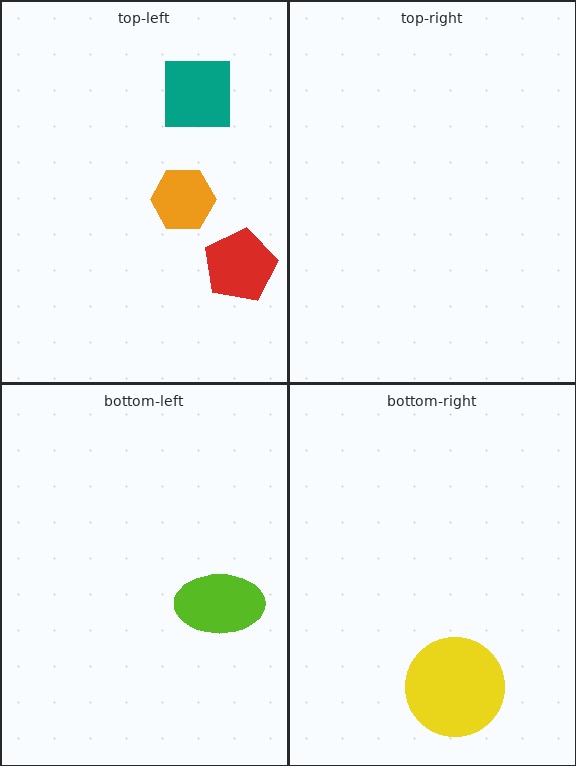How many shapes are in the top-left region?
3.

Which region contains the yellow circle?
The bottom-right region.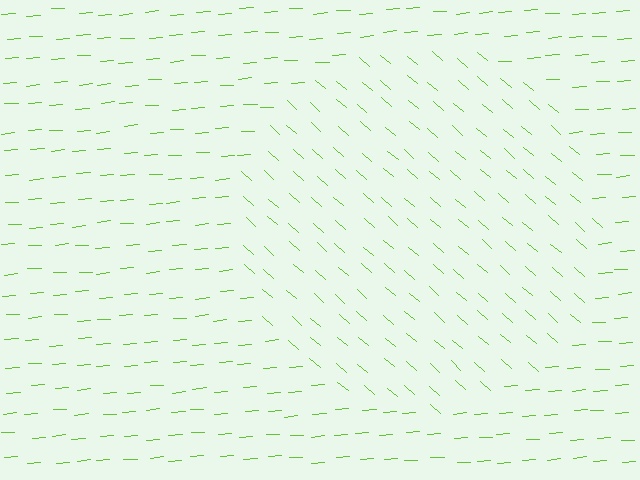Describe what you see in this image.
The image is filled with small lime line segments. A circle region in the image has lines oriented differently from the surrounding lines, creating a visible texture boundary.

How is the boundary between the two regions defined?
The boundary is defined purely by a change in line orientation (approximately 45 degrees difference). All lines are the same color and thickness.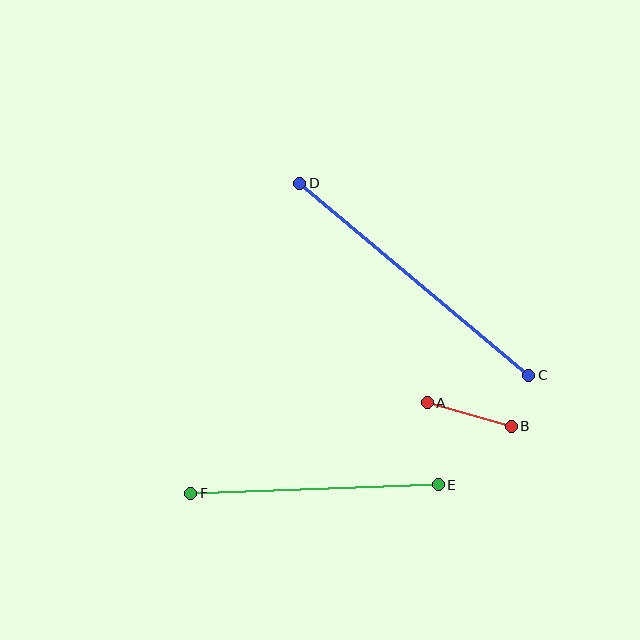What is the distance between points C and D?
The distance is approximately 299 pixels.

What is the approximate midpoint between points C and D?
The midpoint is at approximately (414, 279) pixels.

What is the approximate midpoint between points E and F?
The midpoint is at approximately (314, 489) pixels.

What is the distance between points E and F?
The distance is approximately 248 pixels.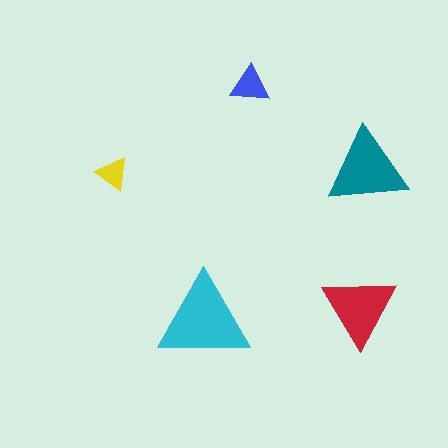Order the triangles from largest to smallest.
the cyan one, the teal one, the red one, the blue one, the yellow one.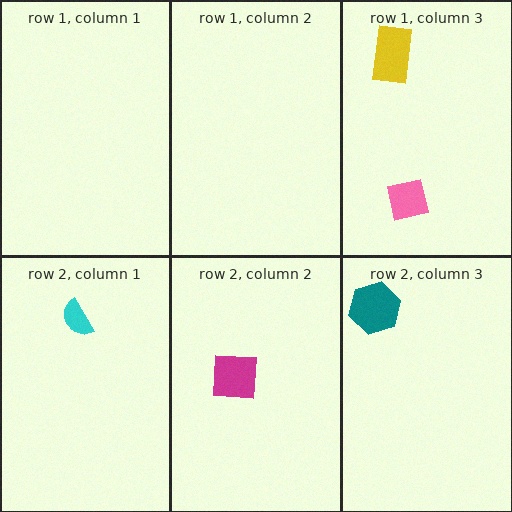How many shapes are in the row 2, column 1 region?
1.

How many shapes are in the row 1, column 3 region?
2.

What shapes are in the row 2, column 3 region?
The teal hexagon.